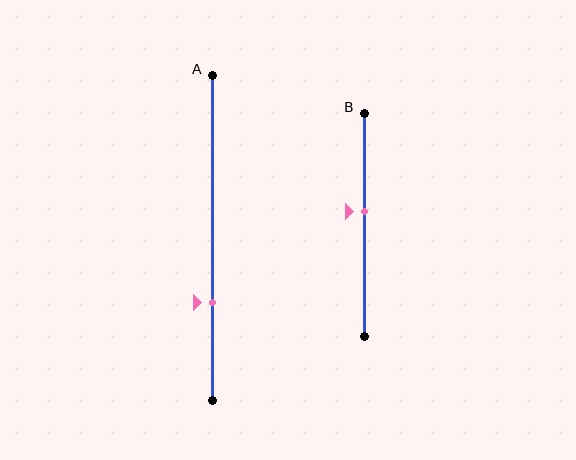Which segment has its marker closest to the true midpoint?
Segment B has its marker closest to the true midpoint.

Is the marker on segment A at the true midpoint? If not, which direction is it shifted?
No, the marker on segment A is shifted downward by about 20% of the segment length.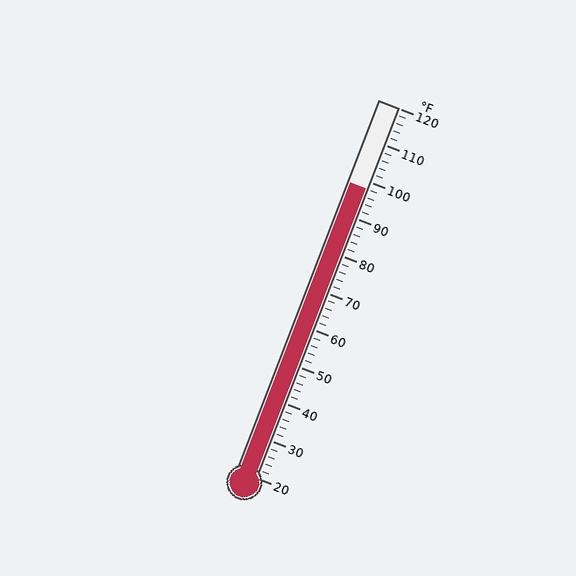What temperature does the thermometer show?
The thermometer shows approximately 98°F.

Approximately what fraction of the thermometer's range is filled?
The thermometer is filled to approximately 80% of its range.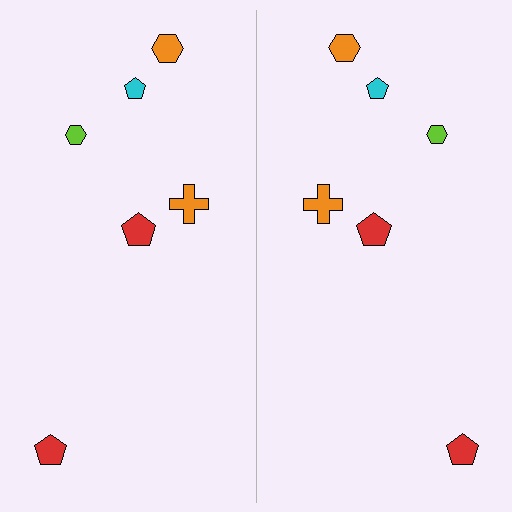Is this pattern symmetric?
Yes, this pattern has bilateral (reflection) symmetry.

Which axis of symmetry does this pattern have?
The pattern has a vertical axis of symmetry running through the center of the image.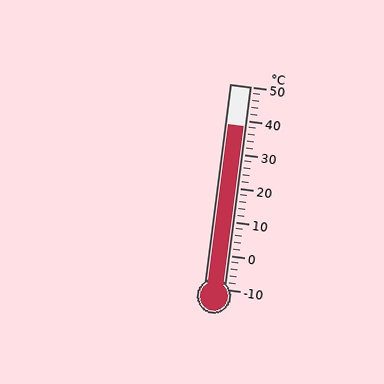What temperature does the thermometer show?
The thermometer shows approximately 38°C.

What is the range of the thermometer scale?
The thermometer scale ranges from -10°C to 50°C.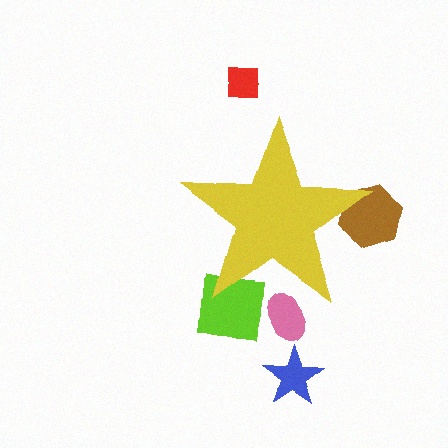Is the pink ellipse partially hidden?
Yes, the pink ellipse is partially hidden behind the yellow star.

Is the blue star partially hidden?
No, the blue star is fully visible.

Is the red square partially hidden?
No, the red square is fully visible.